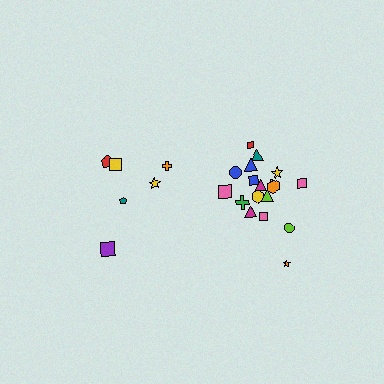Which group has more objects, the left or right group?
The right group.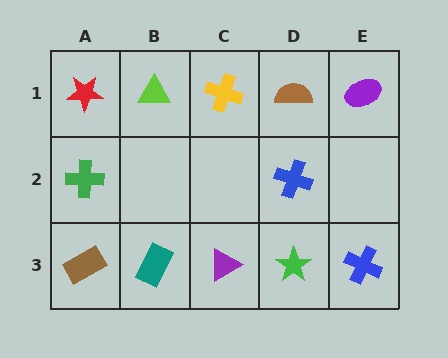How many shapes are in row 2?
2 shapes.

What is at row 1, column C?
A yellow cross.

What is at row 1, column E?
A purple ellipse.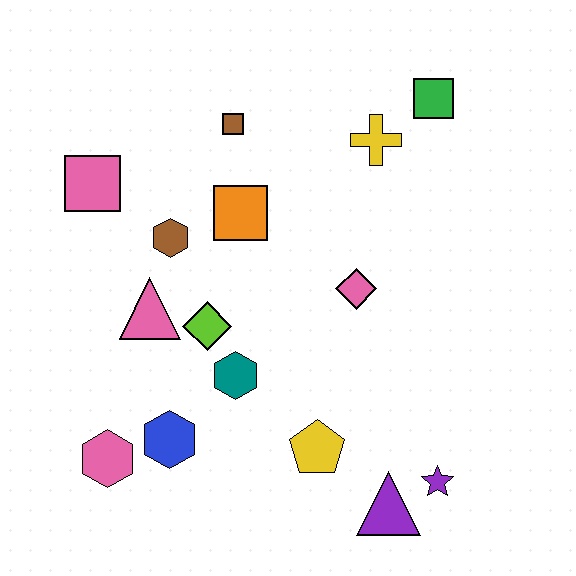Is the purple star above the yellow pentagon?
No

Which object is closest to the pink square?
The brown hexagon is closest to the pink square.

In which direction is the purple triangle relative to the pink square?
The purple triangle is below the pink square.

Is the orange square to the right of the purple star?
No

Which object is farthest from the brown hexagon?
The purple star is farthest from the brown hexagon.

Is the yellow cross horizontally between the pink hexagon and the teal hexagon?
No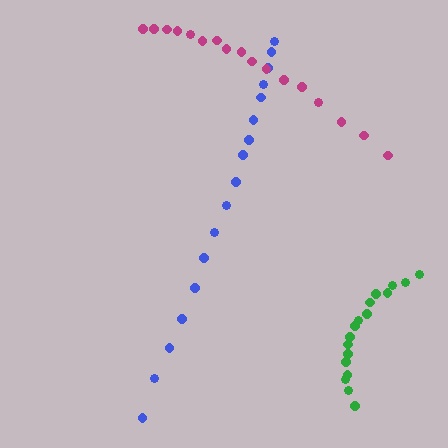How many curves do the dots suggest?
There are 3 distinct paths.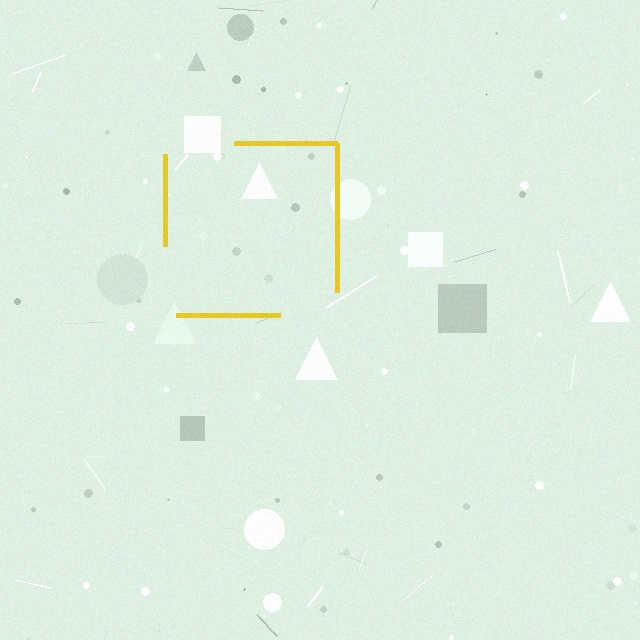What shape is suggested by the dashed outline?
The dashed outline suggests a square.